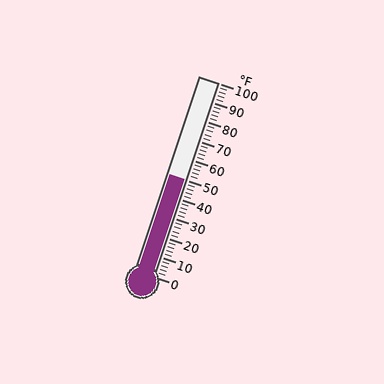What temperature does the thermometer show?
The thermometer shows approximately 50°F.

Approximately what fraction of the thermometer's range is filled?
The thermometer is filled to approximately 50% of its range.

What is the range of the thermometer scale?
The thermometer scale ranges from 0°F to 100°F.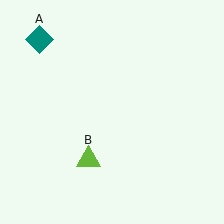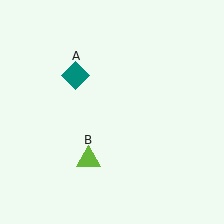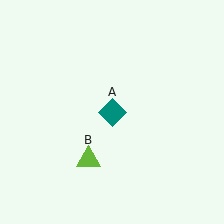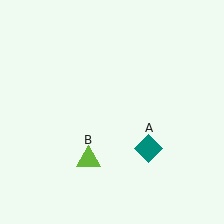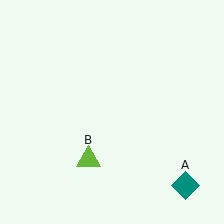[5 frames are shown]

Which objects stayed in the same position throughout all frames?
Lime triangle (object B) remained stationary.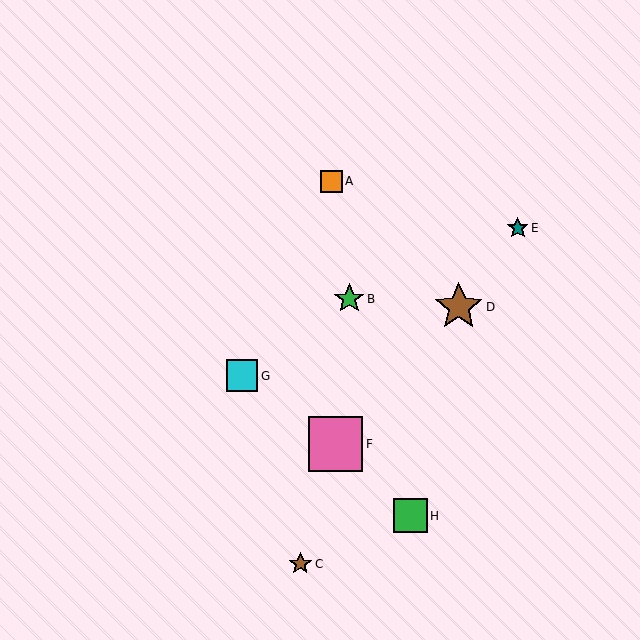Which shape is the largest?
The pink square (labeled F) is the largest.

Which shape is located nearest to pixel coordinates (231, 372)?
The cyan square (labeled G) at (242, 376) is nearest to that location.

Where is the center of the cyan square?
The center of the cyan square is at (242, 376).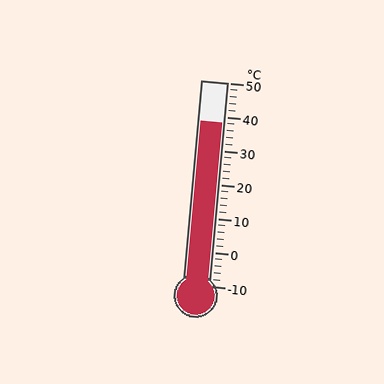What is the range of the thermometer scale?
The thermometer scale ranges from -10°C to 50°C.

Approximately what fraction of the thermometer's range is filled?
The thermometer is filled to approximately 80% of its range.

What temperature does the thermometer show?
The thermometer shows approximately 38°C.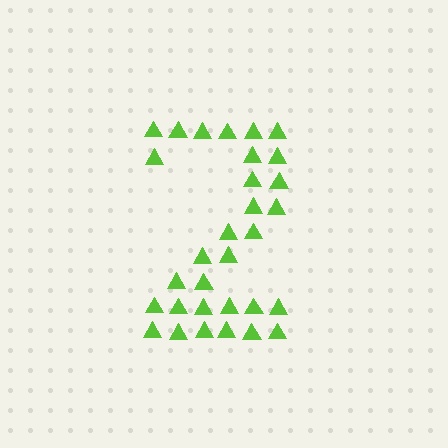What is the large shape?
The large shape is the digit 2.